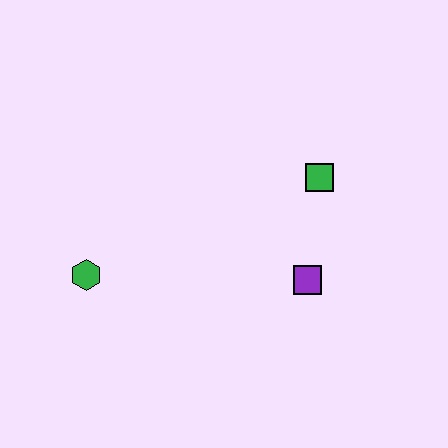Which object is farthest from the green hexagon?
The green square is farthest from the green hexagon.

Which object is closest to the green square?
The purple square is closest to the green square.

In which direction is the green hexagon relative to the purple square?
The green hexagon is to the left of the purple square.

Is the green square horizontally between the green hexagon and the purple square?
No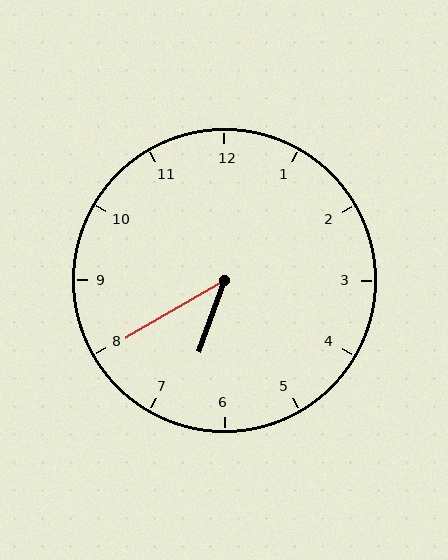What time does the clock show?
6:40.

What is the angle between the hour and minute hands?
Approximately 40 degrees.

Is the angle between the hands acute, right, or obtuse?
It is acute.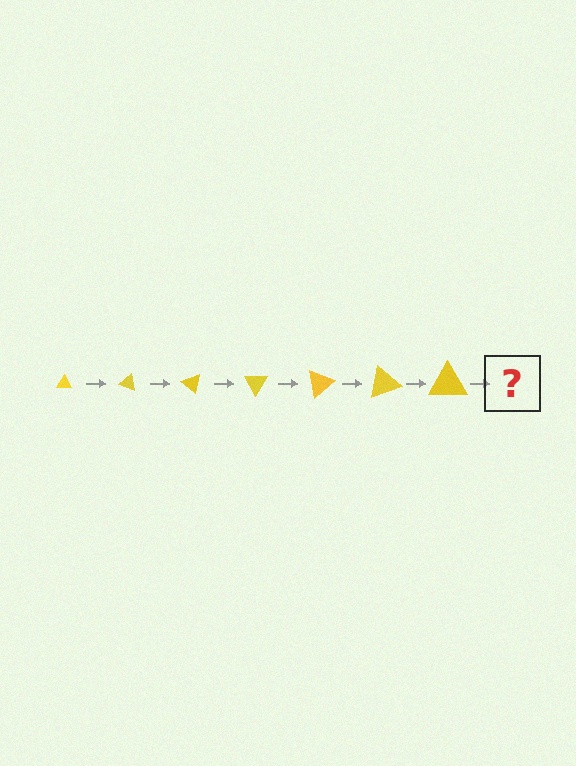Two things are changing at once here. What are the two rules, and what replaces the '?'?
The two rules are that the triangle grows larger each step and it rotates 20 degrees each step. The '?' should be a triangle, larger than the previous one and rotated 140 degrees from the start.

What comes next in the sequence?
The next element should be a triangle, larger than the previous one and rotated 140 degrees from the start.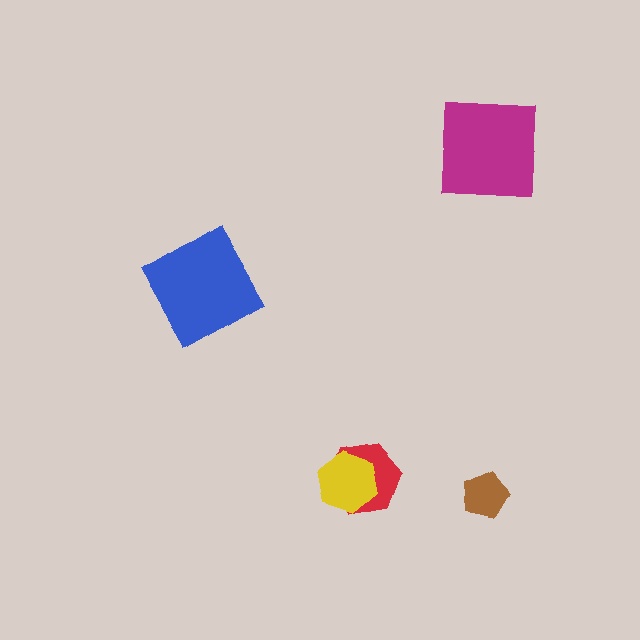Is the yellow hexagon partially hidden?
No, no other shape covers it.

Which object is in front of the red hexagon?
The yellow hexagon is in front of the red hexagon.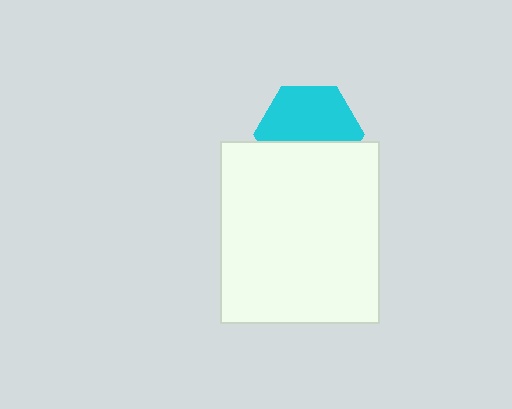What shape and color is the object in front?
The object in front is a white rectangle.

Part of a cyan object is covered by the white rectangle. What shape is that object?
It is a hexagon.